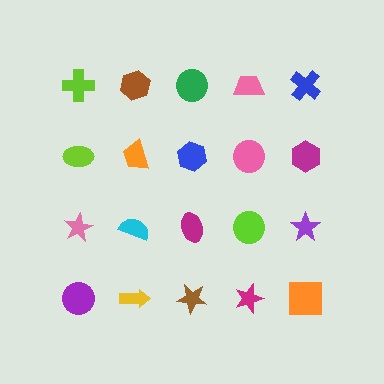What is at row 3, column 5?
A purple star.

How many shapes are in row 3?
5 shapes.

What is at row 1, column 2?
A brown hexagon.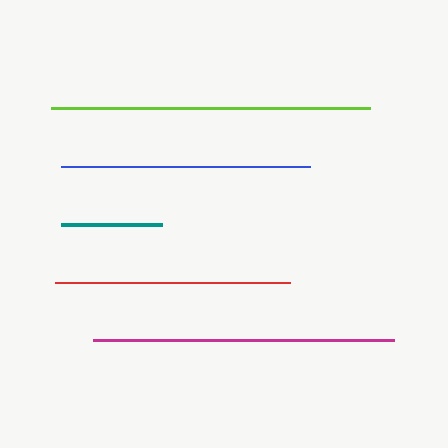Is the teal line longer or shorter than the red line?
The red line is longer than the teal line.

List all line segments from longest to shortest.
From longest to shortest: lime, magenta, blue, red, teal.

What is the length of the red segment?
The red segment is approximately 236 pixels long.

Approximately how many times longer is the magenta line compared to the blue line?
The magenta line is approximately 1.2 times the length of the blue line.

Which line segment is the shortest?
The teal line is the shortest at approximately 101 pixels.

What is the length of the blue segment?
The blue segment is approximately 248 pixels long.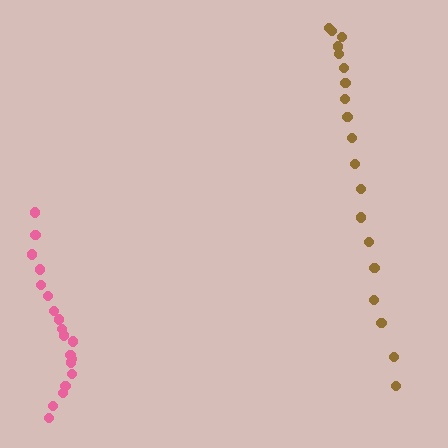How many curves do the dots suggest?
There are 2 distinct paths.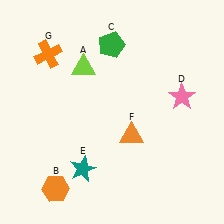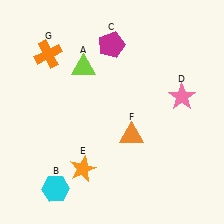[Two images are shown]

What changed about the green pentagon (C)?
In Image 1, C is green. In Image 2, it changed to magenta.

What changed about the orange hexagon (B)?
In Image 1, B is orange. In Image 2, it changed to cyan.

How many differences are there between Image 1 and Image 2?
There are 3 differences between the two images.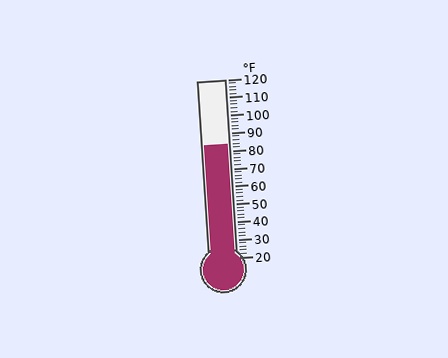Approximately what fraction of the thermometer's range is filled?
The thermometer is filled to approximately 65% of its range.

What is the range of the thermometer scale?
The thermometer scale ranges from 20°F to 120°F.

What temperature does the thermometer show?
The thermometer shows approximately 84°F.